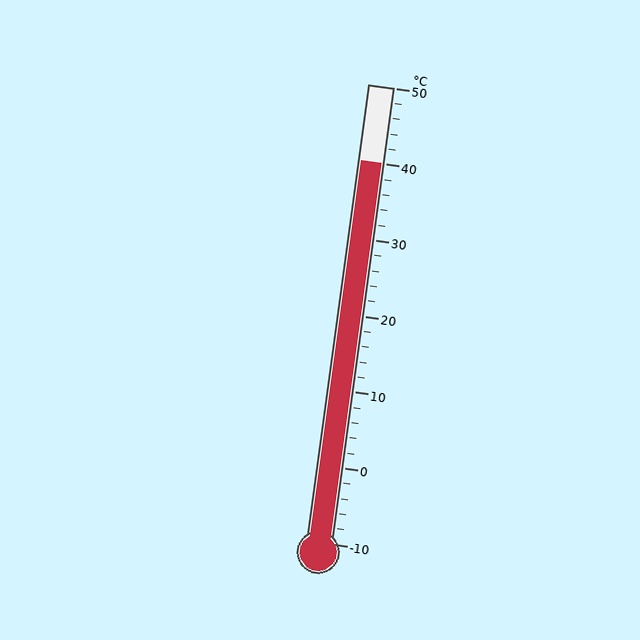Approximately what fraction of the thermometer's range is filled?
The thermometer is filled to approximately 85% of its range.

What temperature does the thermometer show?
The thermometer shows approximately 40°C.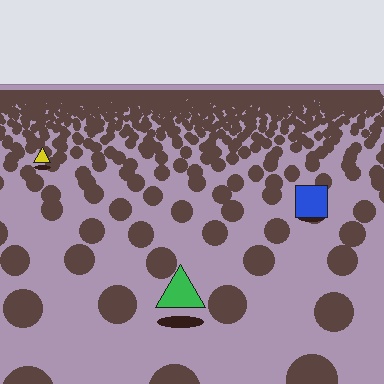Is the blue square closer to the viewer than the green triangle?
No. The green triangle is closer — you can tell from the texture gradient: the ground texture is coarser near it.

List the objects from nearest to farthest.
From nearest to farthest: the green triangle, the blue square, the yellow triangle.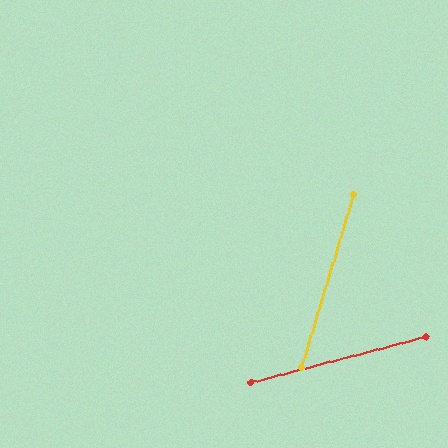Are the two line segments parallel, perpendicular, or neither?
Neither parallel nor perpendicular — they differ by about 59°.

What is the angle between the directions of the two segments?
Approximately 59 degrees.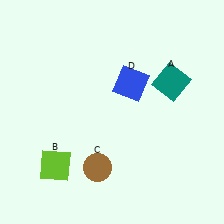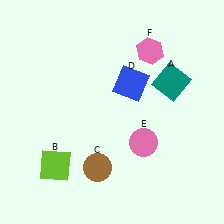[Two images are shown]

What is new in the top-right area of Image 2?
A pink hexagon (F) was added in the top-right area of Image 2.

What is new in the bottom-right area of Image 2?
A pink circle (E) was added in the bottom-right area of Image 2.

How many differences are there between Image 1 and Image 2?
There are 2 differences between the two images.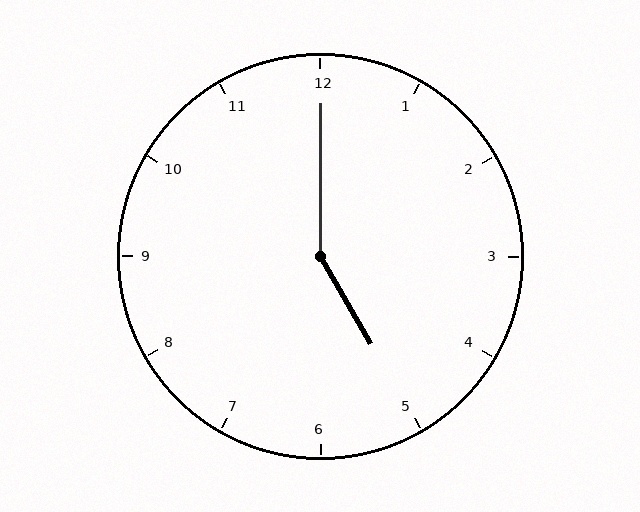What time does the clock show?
5:00.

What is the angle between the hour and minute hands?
Approximately 150 degrees.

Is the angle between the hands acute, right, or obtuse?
It is obtuse.